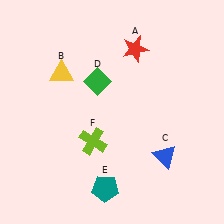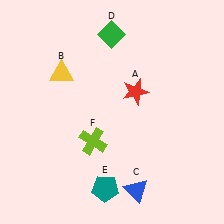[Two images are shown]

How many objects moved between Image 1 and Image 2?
3 objects moved between the two images.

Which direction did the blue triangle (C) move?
The blue triangle (C) moved down.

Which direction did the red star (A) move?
The red star (A) moved down.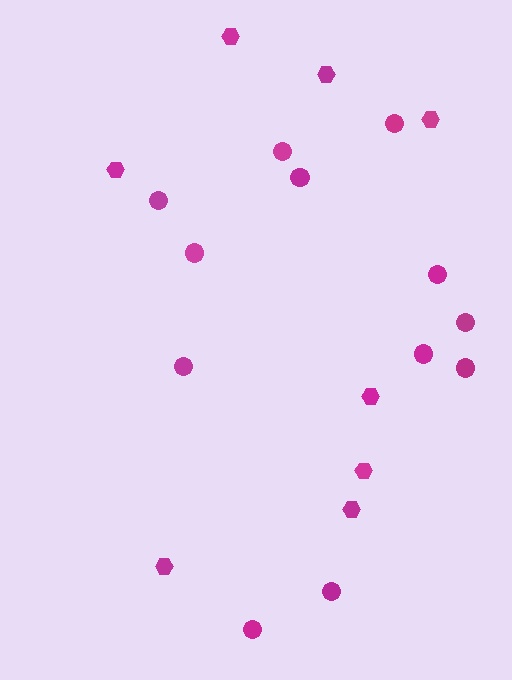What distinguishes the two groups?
There are 2 groups: one group of hexagons (8) and one group of circles (12).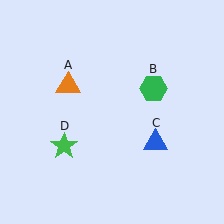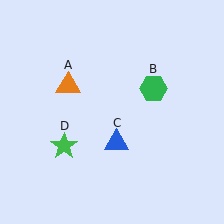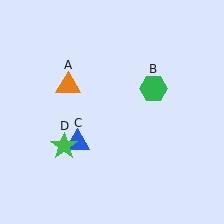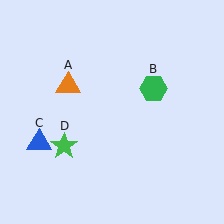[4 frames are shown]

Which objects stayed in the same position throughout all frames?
Orange triangle (object A) and green hexagon (object B) and green star (object D) remained stationary.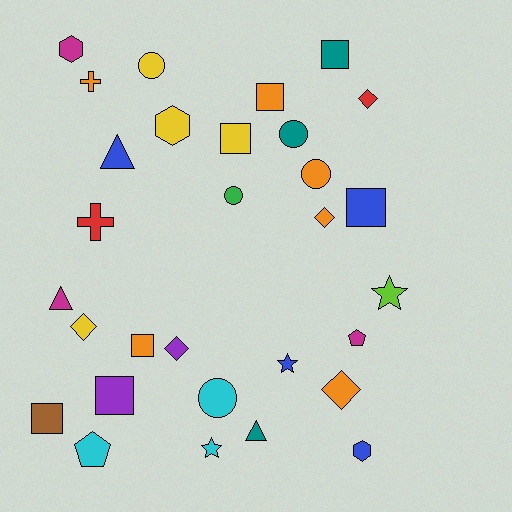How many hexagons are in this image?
There are 3 hexagons.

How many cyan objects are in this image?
There are 3 cyan objects.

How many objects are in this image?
There are 30 objects.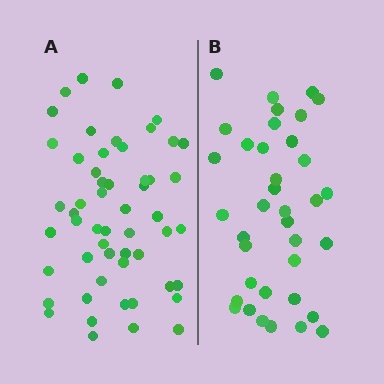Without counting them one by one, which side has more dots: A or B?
Region A (the left region) has more dots.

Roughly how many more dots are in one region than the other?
Region A has approximately 15 more dots than region B.